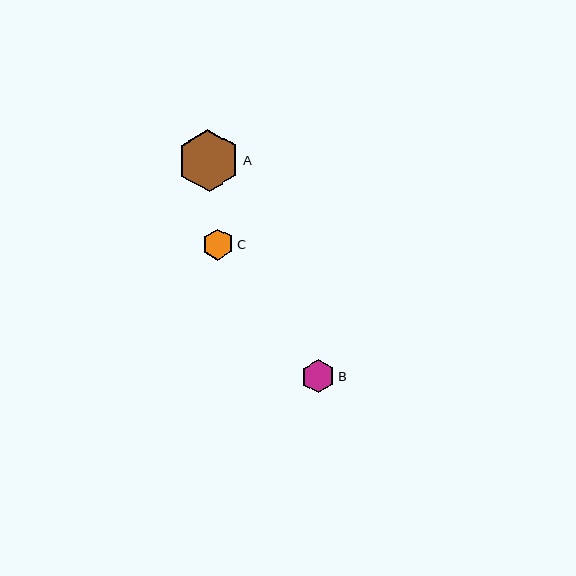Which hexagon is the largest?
Hexagon A is the largest with a size of approximately 62 pixels.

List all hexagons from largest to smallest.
From largest to smallest: A, B, C.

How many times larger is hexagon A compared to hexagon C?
Hexagon A is approximately 2.0 times the size of hexagon C.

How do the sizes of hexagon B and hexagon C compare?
Hexagon B and hexagon C are approximately the same size.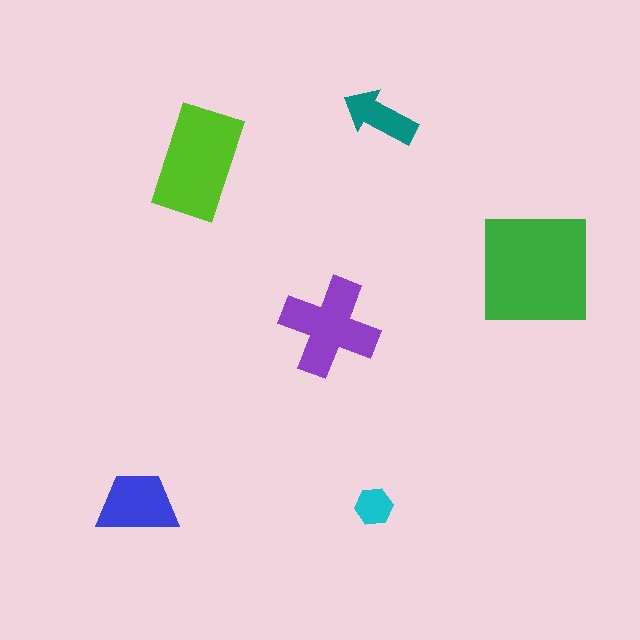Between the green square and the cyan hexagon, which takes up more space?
The green square.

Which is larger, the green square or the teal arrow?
The green square.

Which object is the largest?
The green square.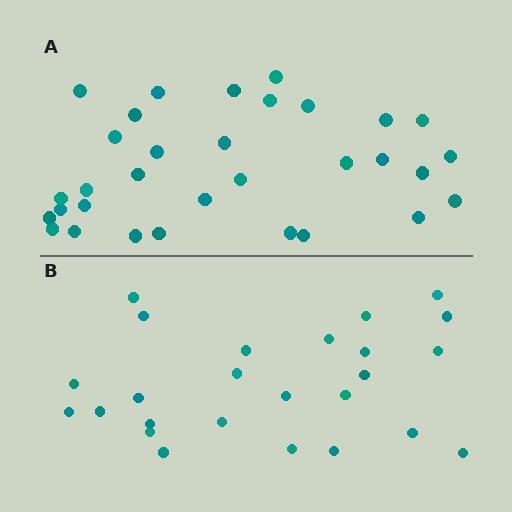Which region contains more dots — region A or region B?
Region A (the top region) has more dots.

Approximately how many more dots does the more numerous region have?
Region A has roughly 8 or so more dots than region B.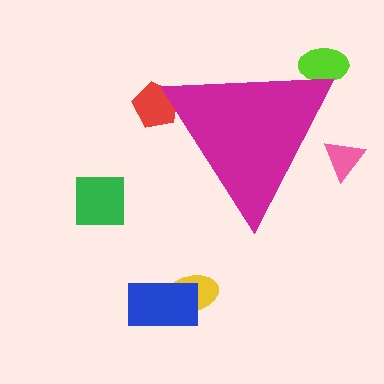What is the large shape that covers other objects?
A magenta triangle.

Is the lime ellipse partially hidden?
Yes, the lime ellipse is partially hidden behind the magenta triangle.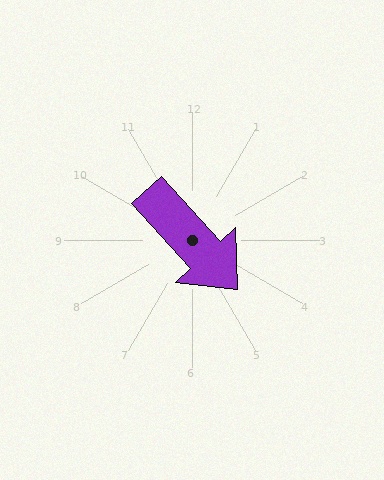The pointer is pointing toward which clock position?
Roughly 5 o'clock.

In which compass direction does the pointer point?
Southeast.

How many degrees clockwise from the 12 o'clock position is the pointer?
Approximately 138 degrees.